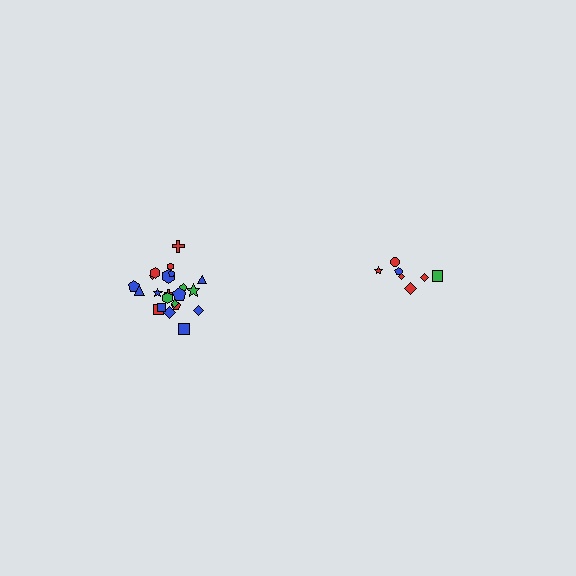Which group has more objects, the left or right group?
The left group.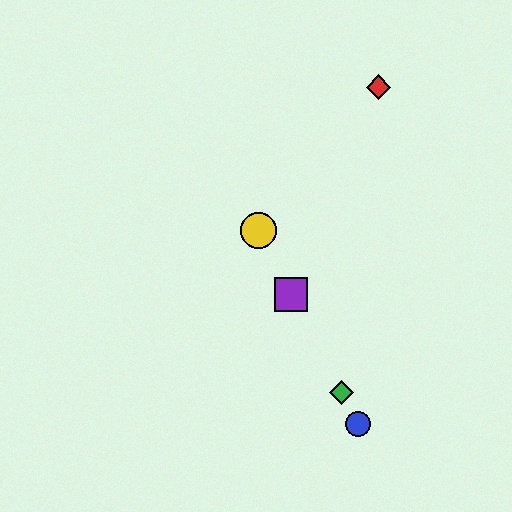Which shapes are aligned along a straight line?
The blue circle, the green diamond, the yellow circle, the purple square are aligned along a straight line.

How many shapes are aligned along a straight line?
4 shapes (the blue circle, the green diamond, the yellow circle, the purple square) are aligned along a straight line.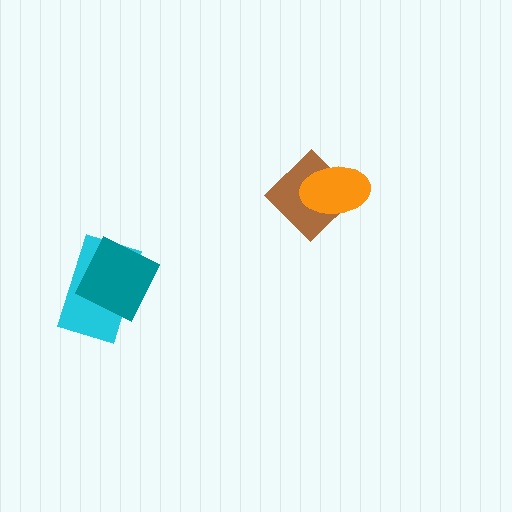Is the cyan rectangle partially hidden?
Yes, it is partially covered by another shape.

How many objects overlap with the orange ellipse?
1 object overlaps with the orange ellipse.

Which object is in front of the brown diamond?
The orange ellipse is in front of the brown diamond.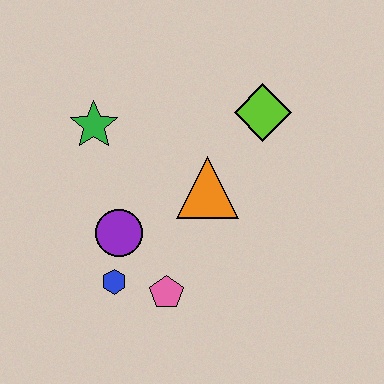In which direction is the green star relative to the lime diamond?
The green star is to the left of the lime diamond.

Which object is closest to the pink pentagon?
The blue hexagon is closest to the pink pentagon.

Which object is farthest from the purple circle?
The lime diamond is farthest from the purple circle.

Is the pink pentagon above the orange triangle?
No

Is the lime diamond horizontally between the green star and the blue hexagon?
No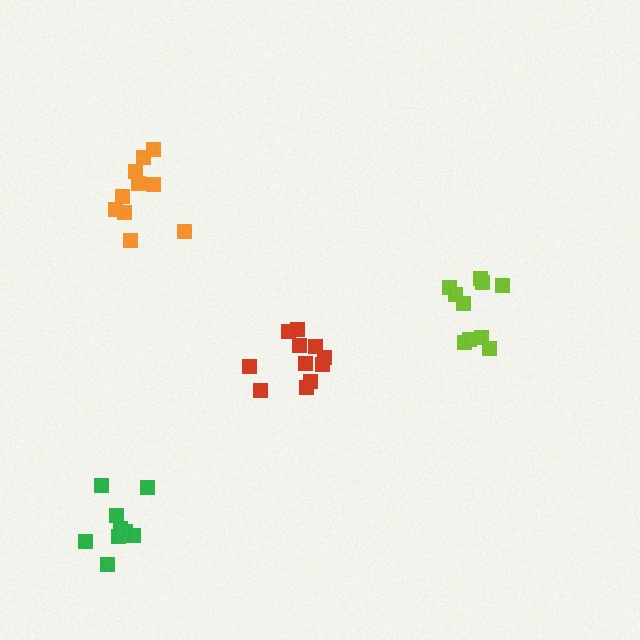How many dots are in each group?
Group 1: 10 dots, Group 2: 9 dots, Group 3: 10 dots, Group 4: 11 dots (40 total).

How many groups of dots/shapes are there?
There are 4 groups.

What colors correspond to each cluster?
The clusters are colored: lime, green, orange, red.